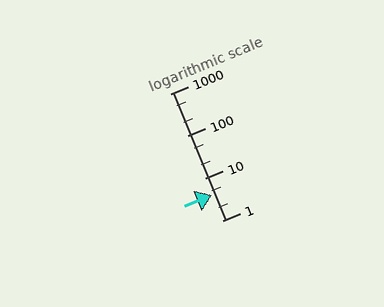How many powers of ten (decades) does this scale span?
The scale spans 3 decades, from 1 to 1000.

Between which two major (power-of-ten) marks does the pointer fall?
The pointer is between 1 and 10.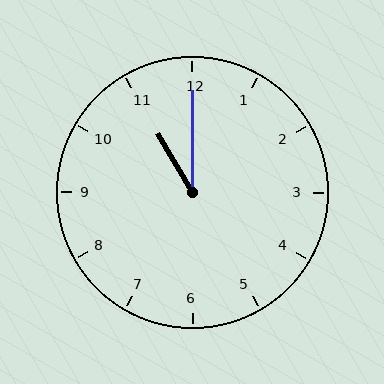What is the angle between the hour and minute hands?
Approximately 30 degrees.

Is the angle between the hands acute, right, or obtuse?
It is acute.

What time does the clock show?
11:00.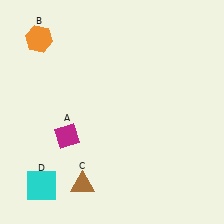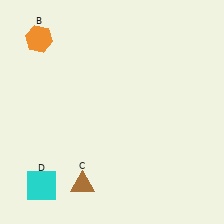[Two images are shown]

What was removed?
The magenta diamond (A) was removed in Image 2.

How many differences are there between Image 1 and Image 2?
There is 1 difference between the two images.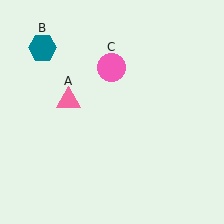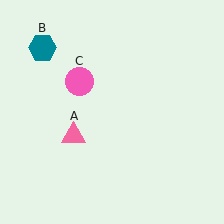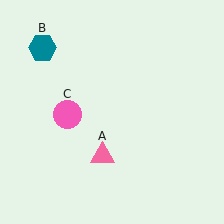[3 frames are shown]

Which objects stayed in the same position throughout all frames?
Teal hexagon (object B) remained stationary.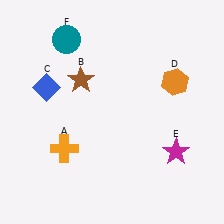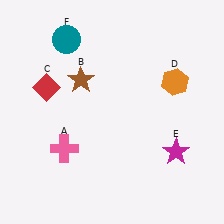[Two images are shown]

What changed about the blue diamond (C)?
In Image 1, C is blue. In Image 2, it changed to red.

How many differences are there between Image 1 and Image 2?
There are 2 differences between the two images.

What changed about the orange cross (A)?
In Image 1, A is orange. In Image 2, it changed to pink.